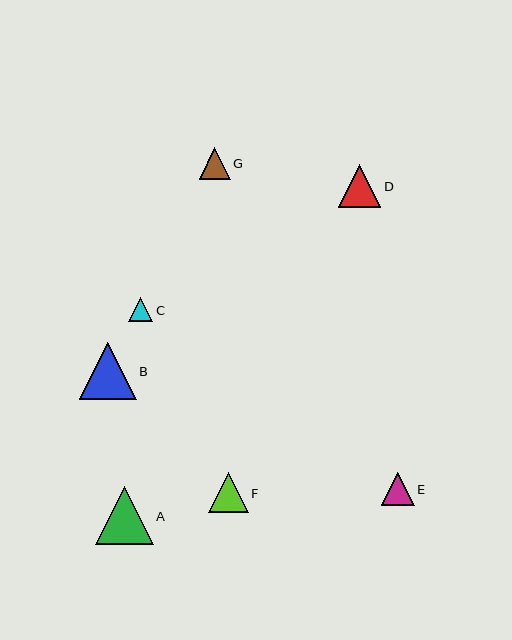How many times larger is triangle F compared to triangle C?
Triangle F is approximately 1.6 times the size of triangle C.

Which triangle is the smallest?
Triangle C is the smallest with a size of approximately 24 pixels.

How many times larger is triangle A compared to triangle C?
Triangle A is approximately 2.4 times the size of triangle C.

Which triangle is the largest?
Triangle A is the largest with a size of approximately 58 pixels.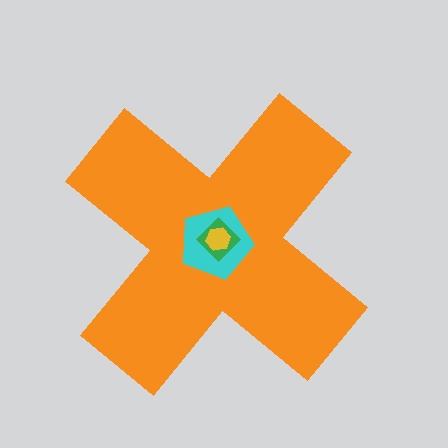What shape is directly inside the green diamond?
The yellow hexagon.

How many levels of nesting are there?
4.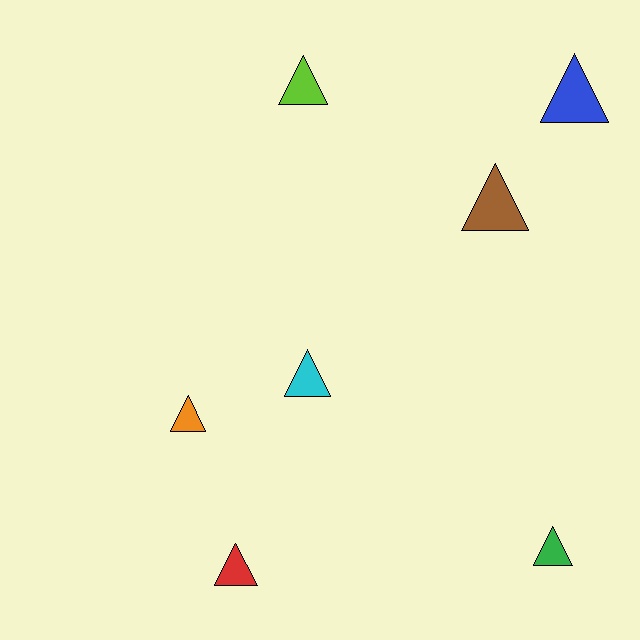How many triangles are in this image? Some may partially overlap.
There are 7 triangles.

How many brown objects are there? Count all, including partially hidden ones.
There is 1 brown object.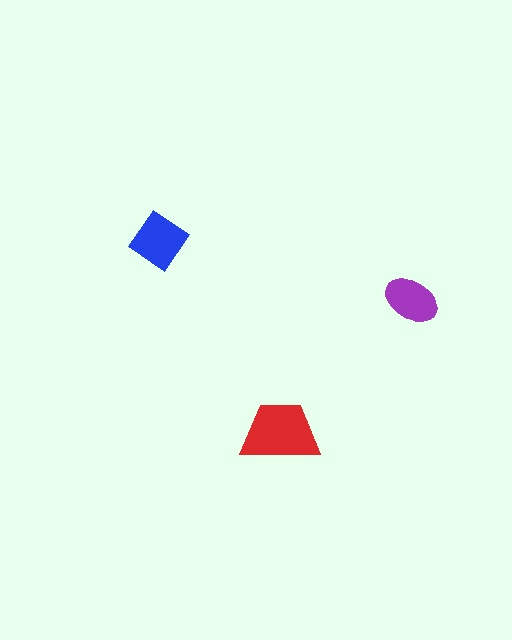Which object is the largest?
The red trapezoid.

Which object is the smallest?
The purple ellipse.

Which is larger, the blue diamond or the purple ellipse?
The blue diamond.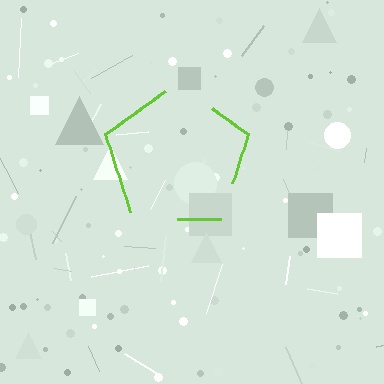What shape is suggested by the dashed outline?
The dashed outline suggests a pentagon.